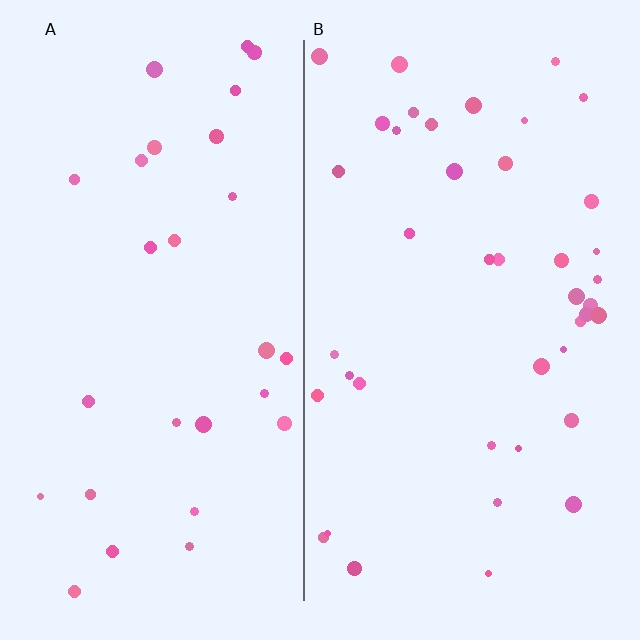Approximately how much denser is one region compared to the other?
Approximately 1.5× — region B over region A.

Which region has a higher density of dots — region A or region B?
B (the right).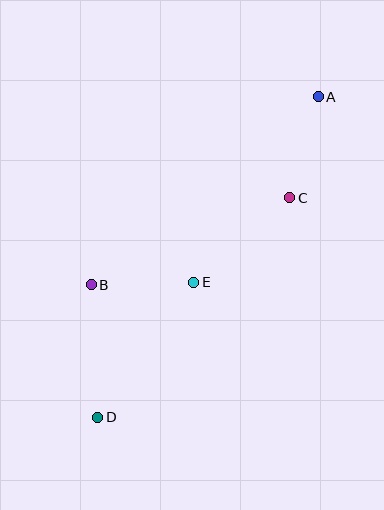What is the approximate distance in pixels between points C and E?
The distance between C and E is approximately 128 pixels.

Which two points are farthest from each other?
Points A and D are farthest from each other.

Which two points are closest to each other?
Points B and E are closest to each other.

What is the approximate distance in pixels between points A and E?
The distance between A and E is approximately 223 pixels.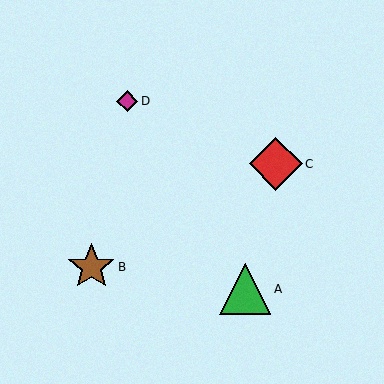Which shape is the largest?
The red diamond (labeled C) is the largest.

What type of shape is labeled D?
Shape D is a magenta diamond.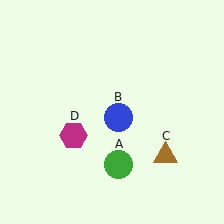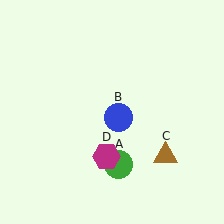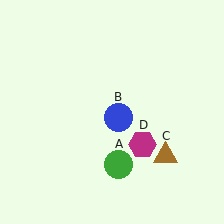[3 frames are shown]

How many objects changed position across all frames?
1 object changed position: magenta hexagon (object D).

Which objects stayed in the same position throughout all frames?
Green circle (object A) and blue circle (object B) and brown triangle (object C) remained stationary.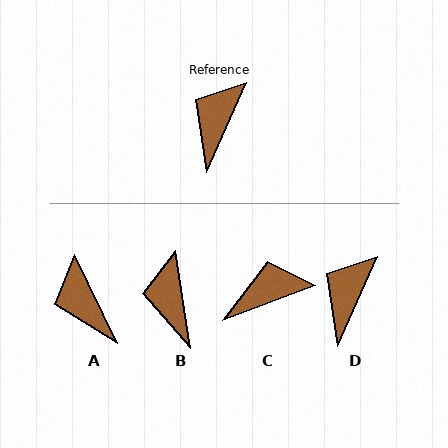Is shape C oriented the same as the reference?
No, it is off by about 46 degrees.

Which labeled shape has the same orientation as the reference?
D.